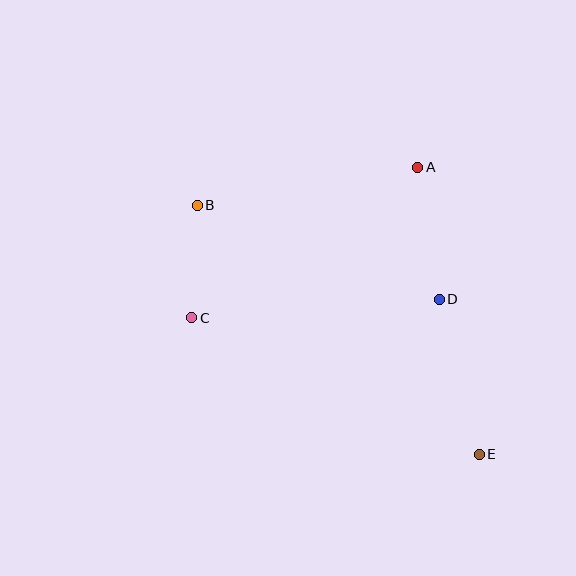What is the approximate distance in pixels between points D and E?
The distance between D and E is approximately 160 pixels.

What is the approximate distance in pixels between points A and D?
The distance between A and D is approximately 134 pixels.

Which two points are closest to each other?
Points B and C are closest to each other.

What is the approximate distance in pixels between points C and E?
The distance between C and E is approximately 318 pixels.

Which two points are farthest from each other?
Points B and E are farthest from each other.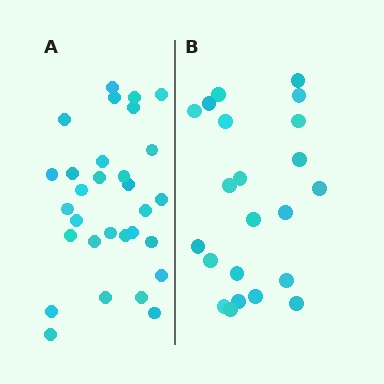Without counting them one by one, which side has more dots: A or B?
Region A (the left region) has more dots.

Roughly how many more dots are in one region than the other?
Region A has roughly 8 or so more dots than region B.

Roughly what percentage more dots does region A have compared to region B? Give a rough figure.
About 35% more.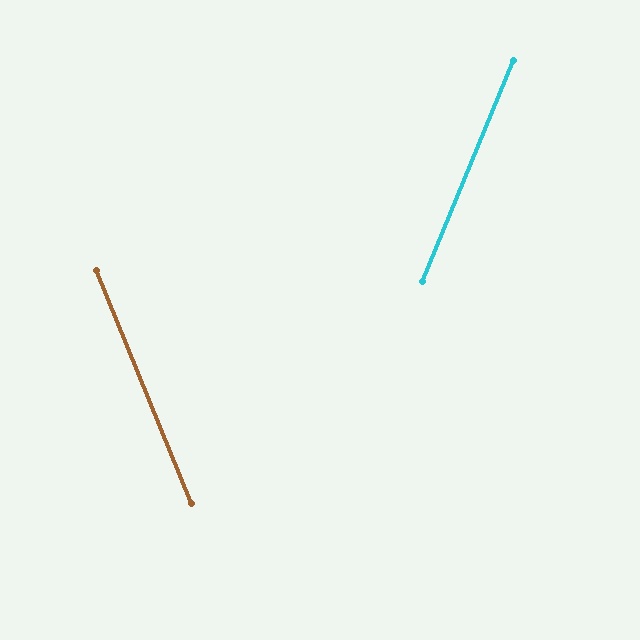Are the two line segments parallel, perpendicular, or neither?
Neither parallel nor perpendicular — they differ by about 44°.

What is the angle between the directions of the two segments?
Approximately 44 degrees.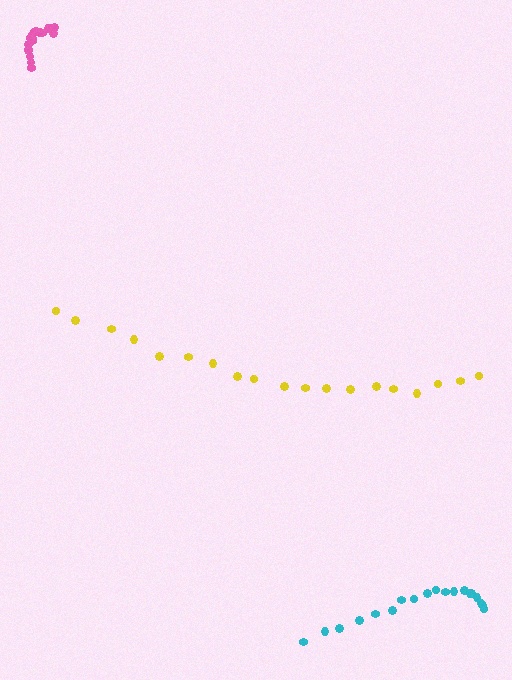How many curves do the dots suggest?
There are 3 distinct paths.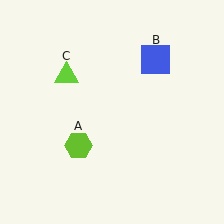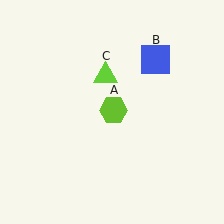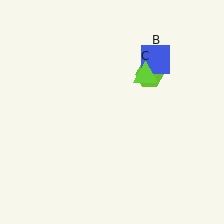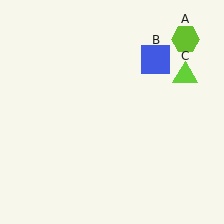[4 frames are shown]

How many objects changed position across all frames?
2 objects changed position: lime hexagon (object A), lime triangle (object C).